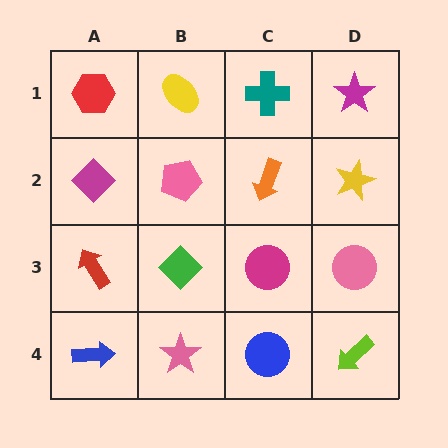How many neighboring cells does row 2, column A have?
3.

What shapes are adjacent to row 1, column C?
An orange arrow (row 2, column C), a yellow ellipse (row 1, column B), a magenta star (row 1, column D).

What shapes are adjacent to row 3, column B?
A pink pentagon (row 2, column B), a pink star (row 4, column B), a red arrow (row 3, column A), a magenta circle (row 3, column C).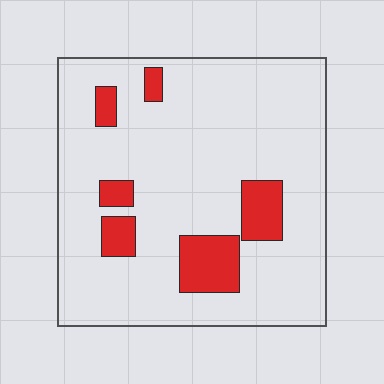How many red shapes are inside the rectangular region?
6.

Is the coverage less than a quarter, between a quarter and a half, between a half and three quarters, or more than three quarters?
Less than a quarter.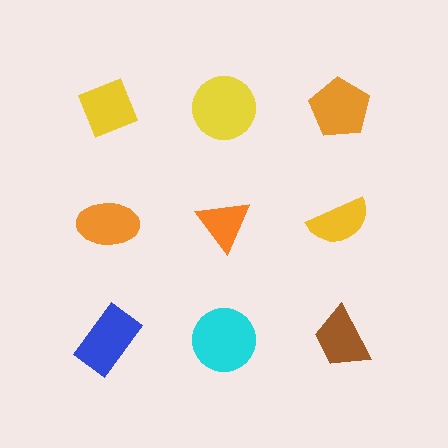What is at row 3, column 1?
A blue rectangle.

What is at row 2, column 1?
An orange ellipse.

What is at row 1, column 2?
A yellow circle.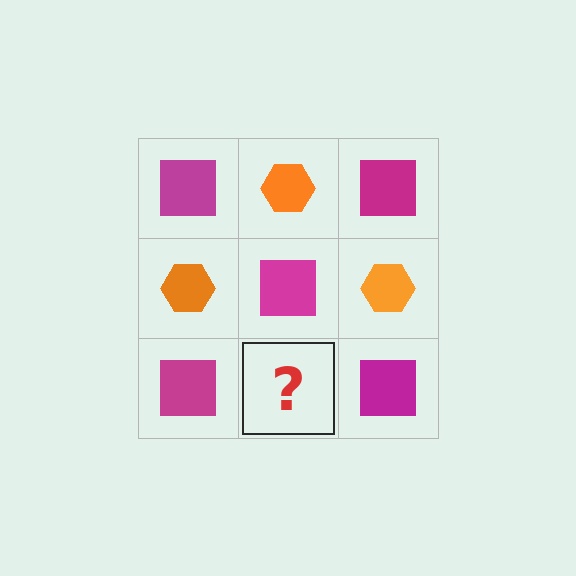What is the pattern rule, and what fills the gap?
The rule is that it alternates magenta square and orange hexagon in a checkerboard pattern. The gap should be filled with an orange hexagon.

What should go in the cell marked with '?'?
The missing cell should contain an orange hexagon.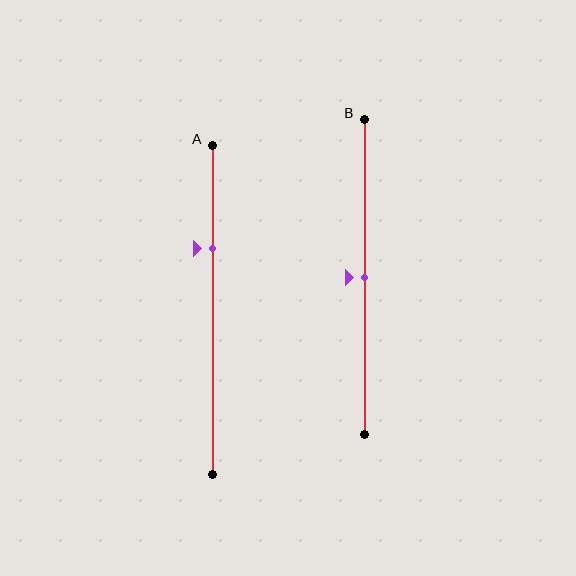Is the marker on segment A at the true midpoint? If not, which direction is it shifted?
No, the marker on segment A is shifted upward by about 19% of the segment length.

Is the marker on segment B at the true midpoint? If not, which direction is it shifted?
Yes, the marker on segment B is at the true midpoint.